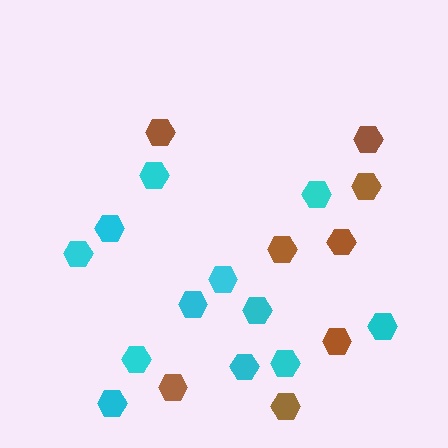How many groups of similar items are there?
There are 2 groups: one group of brown hexagons (8) and one group of cyan hexagons (12).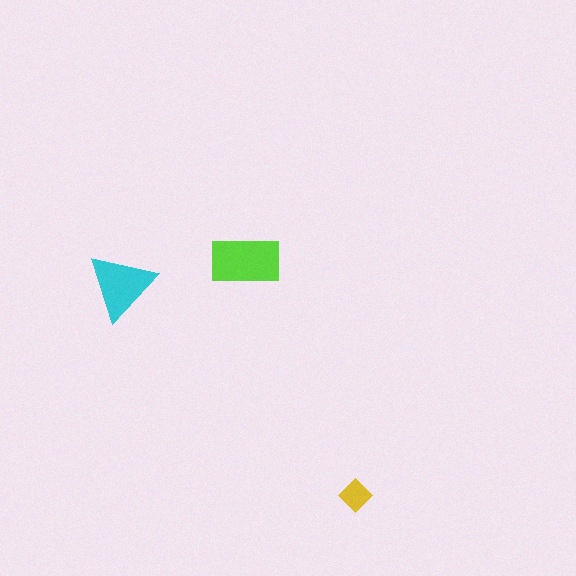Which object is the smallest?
The yellow diamond.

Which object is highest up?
The lime rectangle is topmost.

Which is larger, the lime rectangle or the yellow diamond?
The lime rectangle.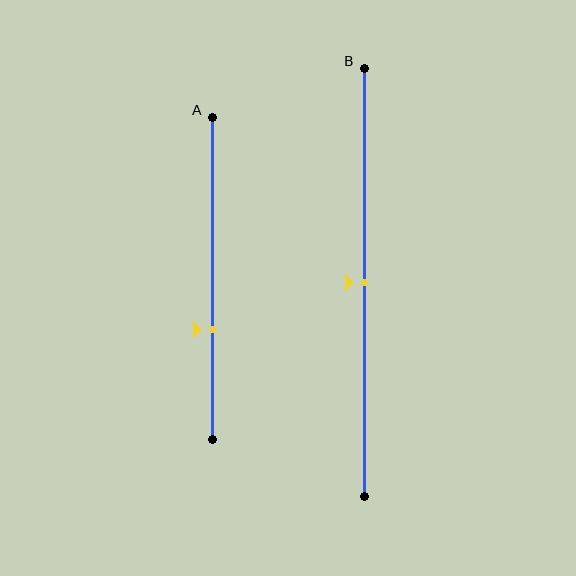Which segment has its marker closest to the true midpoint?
Segment B has its marker closest to the true midpoint.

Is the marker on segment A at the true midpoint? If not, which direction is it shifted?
No, the marker on segment A is shifted downward by about 16% of the segment length.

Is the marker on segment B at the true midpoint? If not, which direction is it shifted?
Yes, the marker on segment B is at the true midpoint.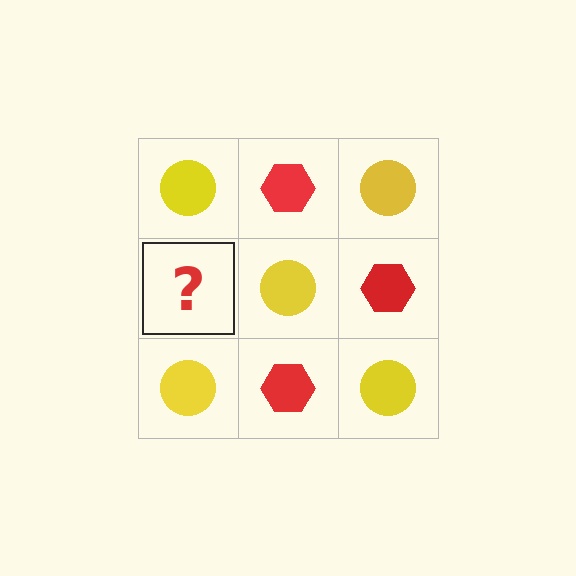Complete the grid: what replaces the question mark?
The question mark should be replaced with a red hexagon.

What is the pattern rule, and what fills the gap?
The rule is that it alternates yellow circle and red hexagon in a checkerboard pattern. The gap should be filled with a red hexagon.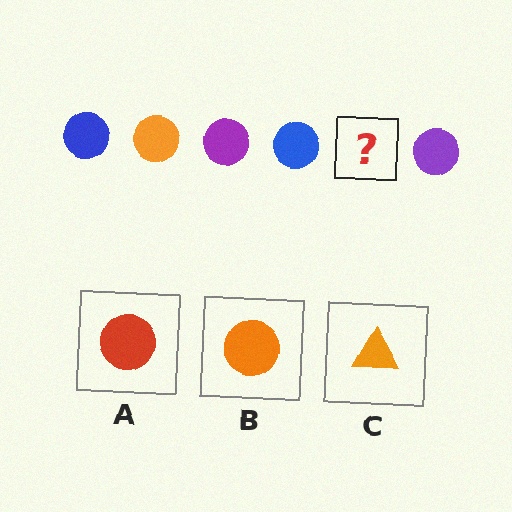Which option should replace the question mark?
Option B.